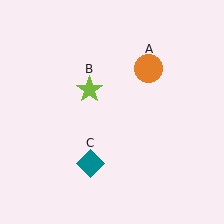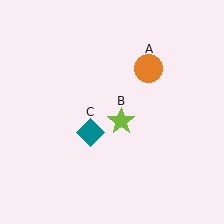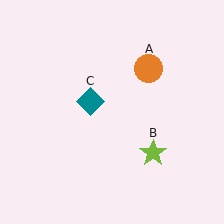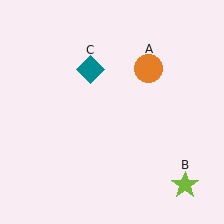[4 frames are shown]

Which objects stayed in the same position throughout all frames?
Orange circle (object A) remained stationary.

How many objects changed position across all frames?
2 objects changed position: lime star (object B), teal diamond (object C).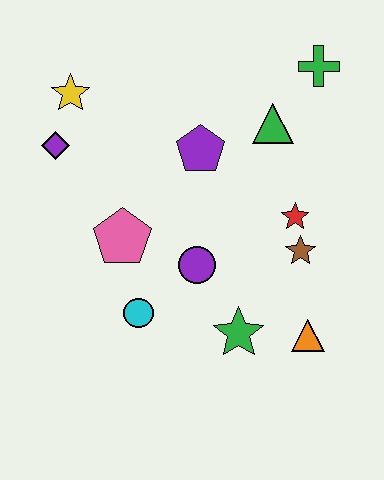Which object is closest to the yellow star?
The purple diamond is closest to the yellow star.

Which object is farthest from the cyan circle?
The green cross is farthest from the cyan circle.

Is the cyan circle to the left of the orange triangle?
Yes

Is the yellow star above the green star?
Yes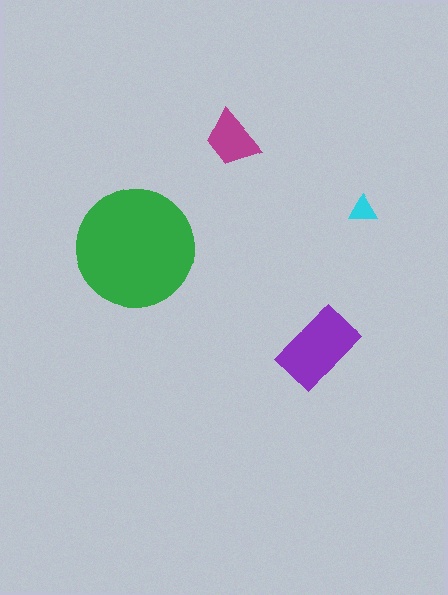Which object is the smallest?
The cyan triangle.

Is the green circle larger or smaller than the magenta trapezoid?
Larger.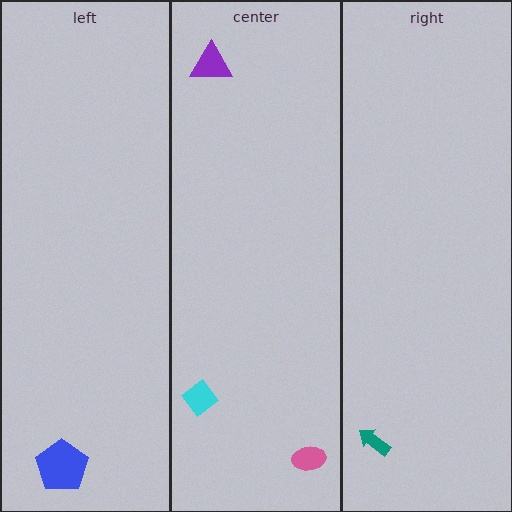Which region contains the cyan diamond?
The center region.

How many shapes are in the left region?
1.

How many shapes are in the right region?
1.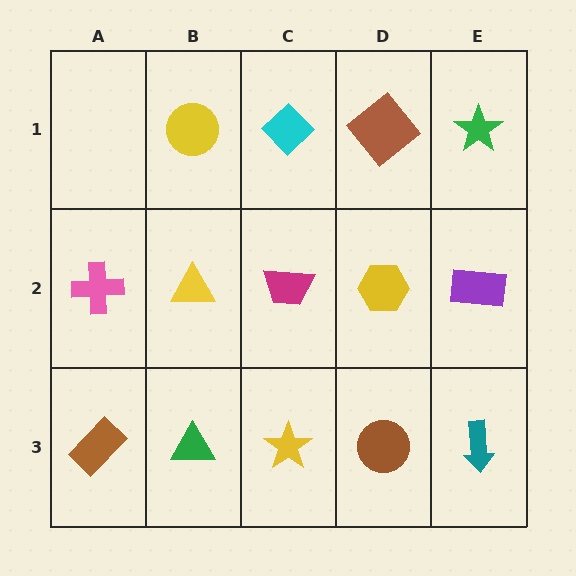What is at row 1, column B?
A yellow circle.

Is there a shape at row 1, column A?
No, that cell is empty.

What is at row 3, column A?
A brown rectangle.